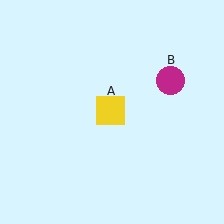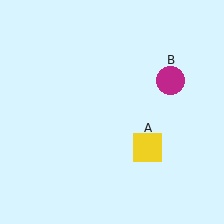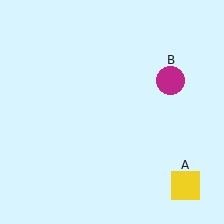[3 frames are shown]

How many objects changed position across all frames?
1 object changed position: yellow square (object A).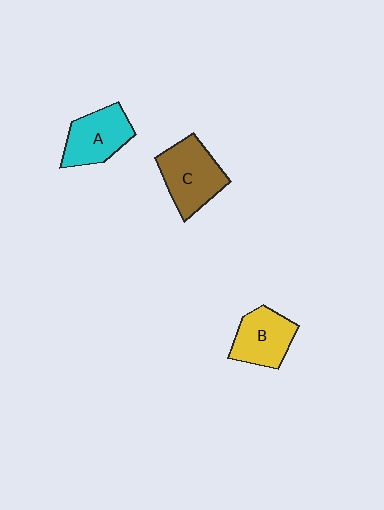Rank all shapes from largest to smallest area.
From largest to smallest: C (brown), A (cyan), B (yellow).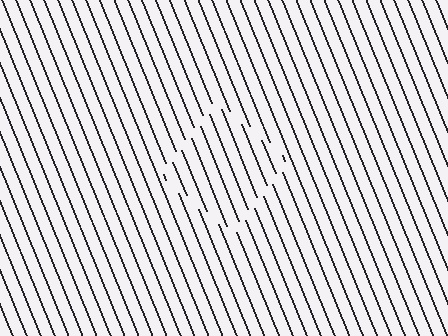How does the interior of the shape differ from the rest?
The interior of the shape contains the same grating, shifted by half a period — the contour is defined by the phase discontinuity where line-ends from the inner and outer gratings abut.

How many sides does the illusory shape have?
4 sides — the line-ends trace a square.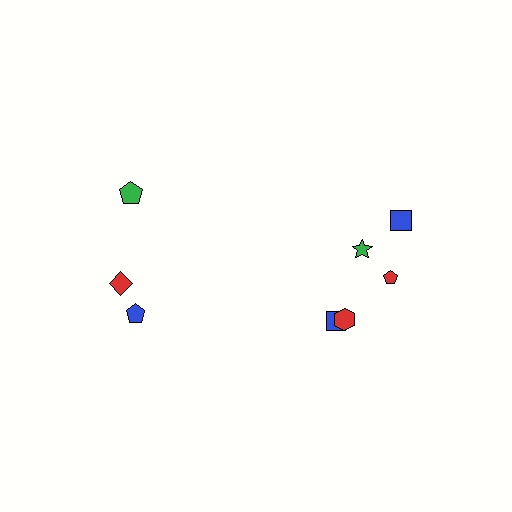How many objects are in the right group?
There are 5 objects.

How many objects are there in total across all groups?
There are 8 objects.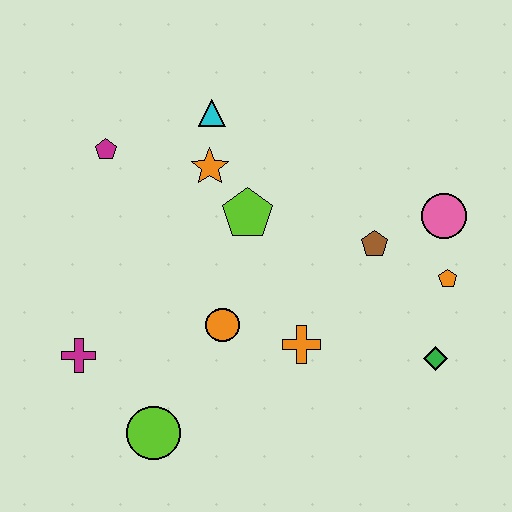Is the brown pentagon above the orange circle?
Yes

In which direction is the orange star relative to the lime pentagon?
The orange star is above the lime pentagon.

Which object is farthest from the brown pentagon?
The magenta cross is farthest from the brown pentagon.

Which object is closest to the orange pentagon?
The pink circle is closest to the orange pentagon.